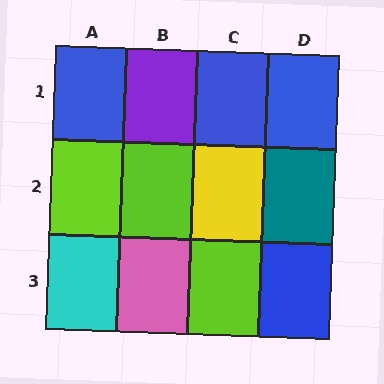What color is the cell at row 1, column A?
Blue.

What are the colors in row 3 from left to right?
Cyan, pink, lime, blue.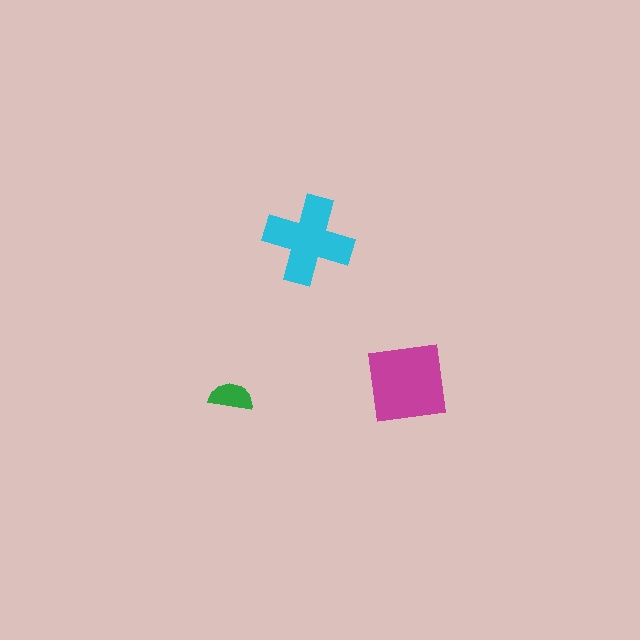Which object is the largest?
The magenta square.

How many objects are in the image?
There are 3 objects in the image.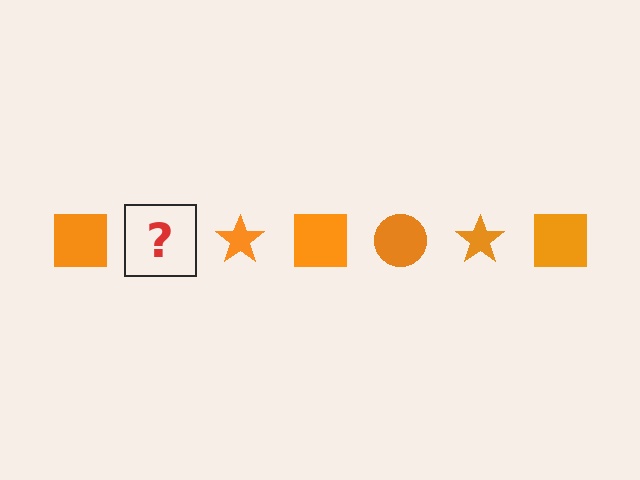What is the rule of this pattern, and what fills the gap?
The rule is that the pattern cycles through square, circle, star shapes in orange. The gap should be filled with an orange circle.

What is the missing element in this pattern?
The missing element is an orange circle.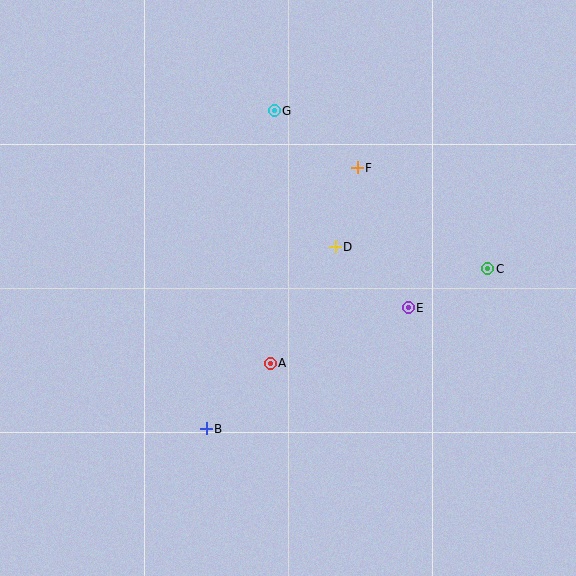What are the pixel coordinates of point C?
Point C is at (488, 269).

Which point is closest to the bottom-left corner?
Point B is closest to the bottom-left corner.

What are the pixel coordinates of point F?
Point F is at (357, 168).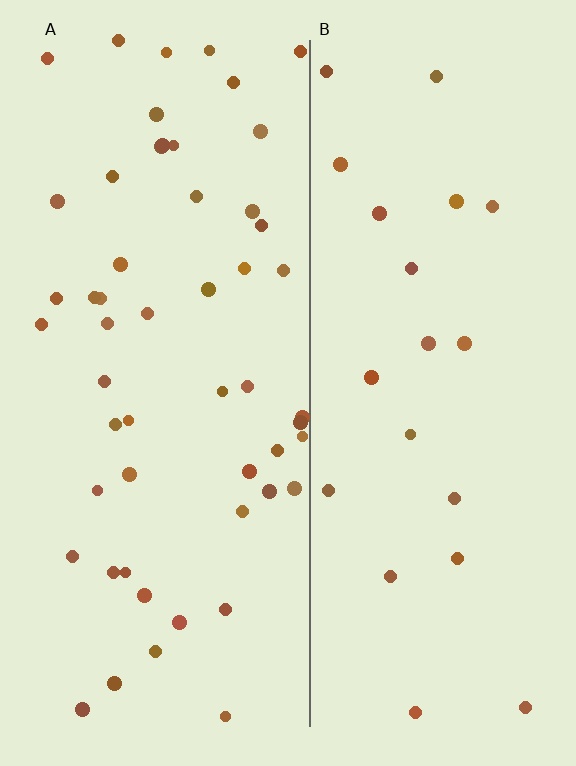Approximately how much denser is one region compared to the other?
Approximately 2.5× — region A over region B.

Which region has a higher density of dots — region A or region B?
A (the left).